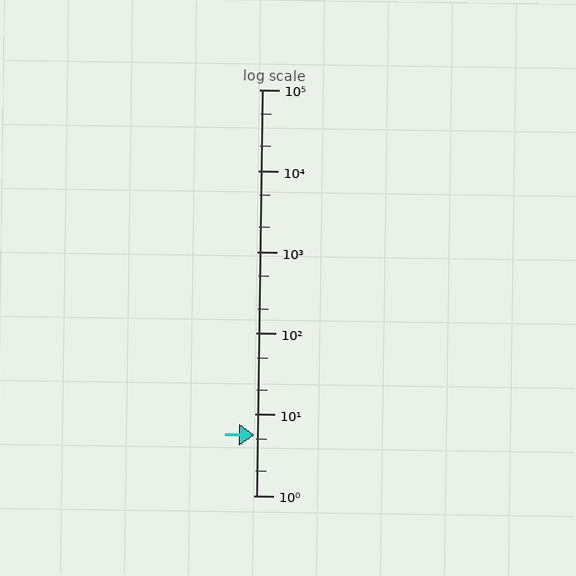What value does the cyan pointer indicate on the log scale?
The pointer indicates approximately 5.5.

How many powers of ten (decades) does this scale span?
The scale spans 5 decades, from 1 to 100000.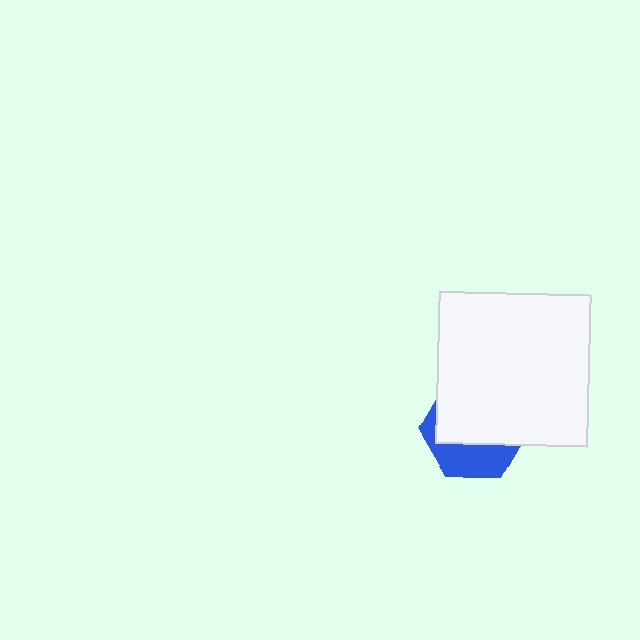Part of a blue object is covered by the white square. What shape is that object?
It is a hexagon.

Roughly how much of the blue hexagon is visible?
A small part of it is visible (roughly 35%).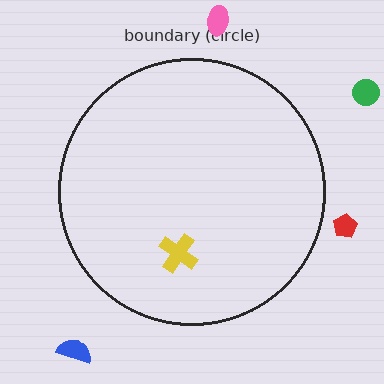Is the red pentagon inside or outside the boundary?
Outside.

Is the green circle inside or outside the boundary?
Outside.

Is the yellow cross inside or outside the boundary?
Inside.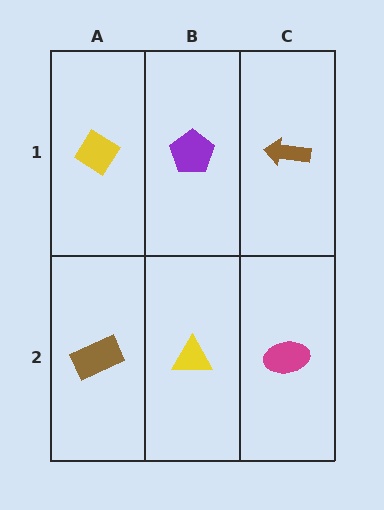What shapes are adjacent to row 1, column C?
A magenta ellipse (row 2, column C), a purple pentagon (row 1, column B).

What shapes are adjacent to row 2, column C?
A brown arrow (row 1, column C), a yellow triangle (row 2, column B).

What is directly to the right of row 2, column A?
A yellow triangle.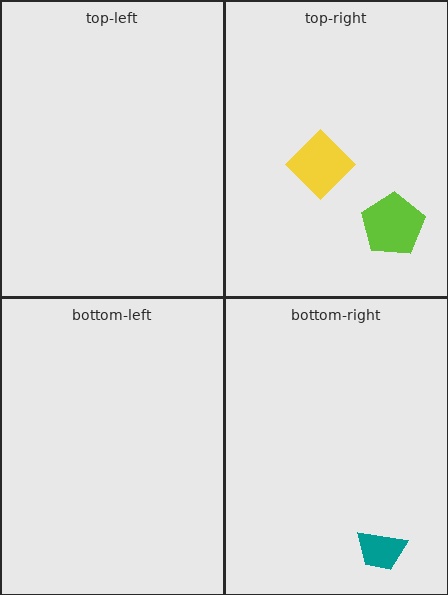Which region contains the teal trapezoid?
The bottom-right region.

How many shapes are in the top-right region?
2.